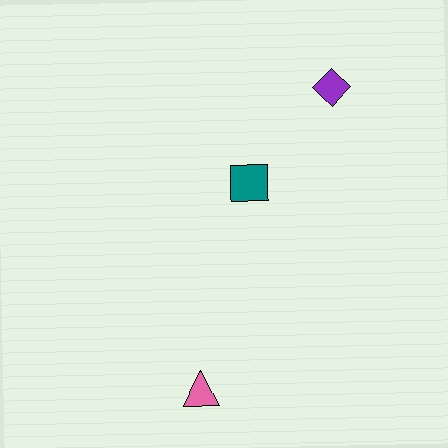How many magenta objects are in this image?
There are no magenta objects.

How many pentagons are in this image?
There are no pentagons.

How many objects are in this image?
There are 3 objects.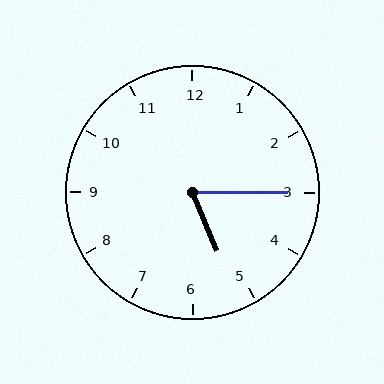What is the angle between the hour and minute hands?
Approximately 68 degrees.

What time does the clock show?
5:15.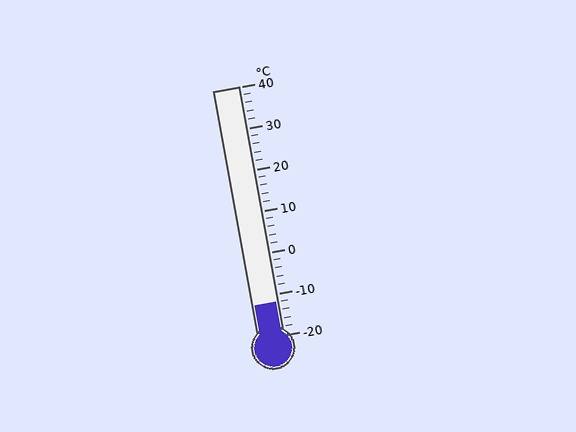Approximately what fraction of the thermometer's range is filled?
The thermometer is filled to approximately 15% of its range.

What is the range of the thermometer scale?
The thermometer scale ranges from -20°C to 40°C.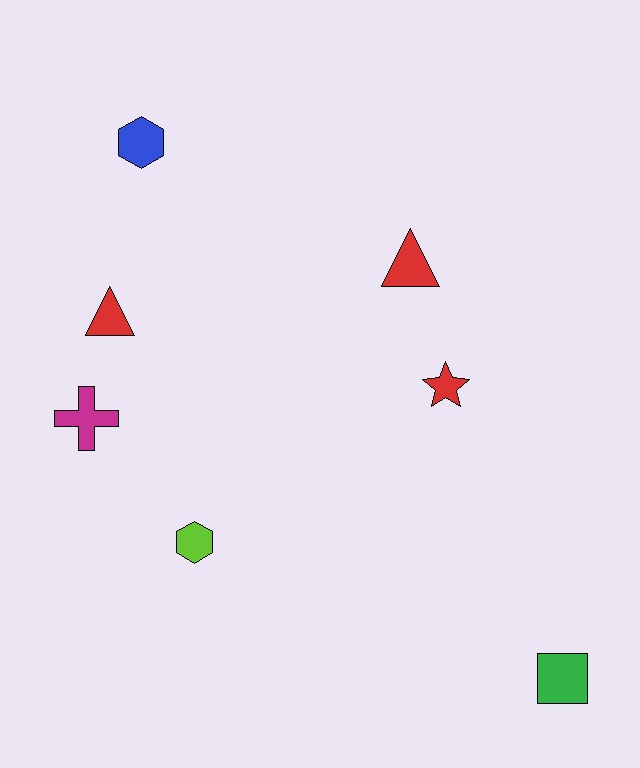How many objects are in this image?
There are 7 objects.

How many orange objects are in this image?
There are no orange objects.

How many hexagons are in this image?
There are 2 hexagons.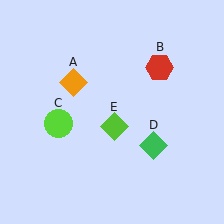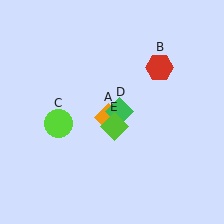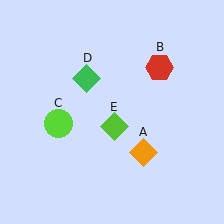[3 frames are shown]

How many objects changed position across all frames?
2 objects changed position: orange diamond (object A), green diamond (object D).